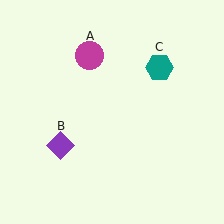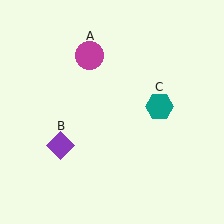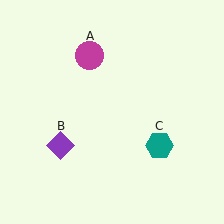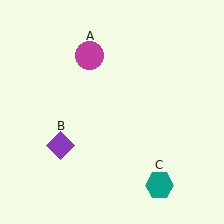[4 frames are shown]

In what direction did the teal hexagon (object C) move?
The teal hexagon (object C) moved down.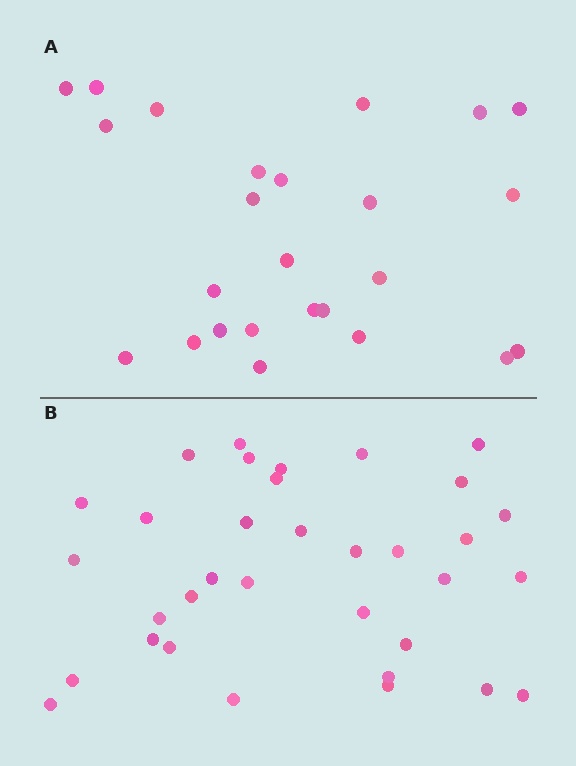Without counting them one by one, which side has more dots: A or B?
Region B (the bottom region) has more dots.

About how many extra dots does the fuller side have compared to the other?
Region B has roughly 8 or so more dots than region A.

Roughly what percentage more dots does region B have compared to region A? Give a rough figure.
About 35% more.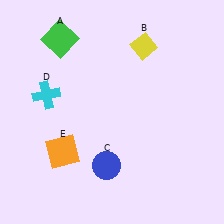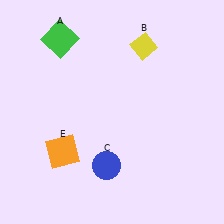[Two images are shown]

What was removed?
The cyan cross (D) was removed in Image 2.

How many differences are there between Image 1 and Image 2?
There is 1 difference between the two images.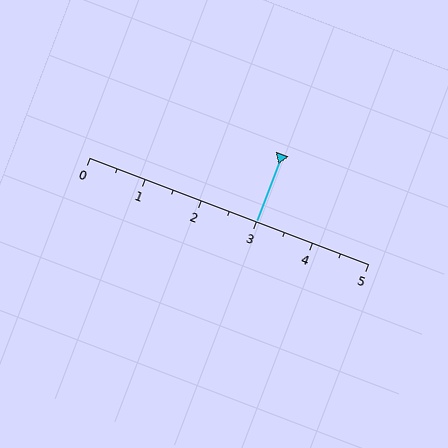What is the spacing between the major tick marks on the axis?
The major ticks are spaced 1 apart.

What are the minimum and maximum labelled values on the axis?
The axis runs from 0 to 5.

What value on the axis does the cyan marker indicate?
The marker indicates approximately 3.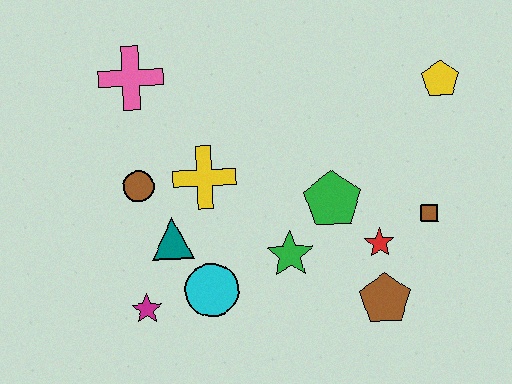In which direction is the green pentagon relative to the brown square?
The green pentagon is to the left of the brown square.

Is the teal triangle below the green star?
No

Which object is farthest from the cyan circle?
The yellow pentagon is farthest from the cyan circle.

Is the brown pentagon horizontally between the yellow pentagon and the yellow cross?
Yes